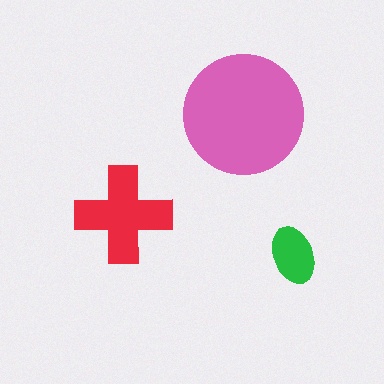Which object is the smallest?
The green ellipse.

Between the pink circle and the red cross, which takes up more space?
The pink circle.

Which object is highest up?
The pink circle is topmost.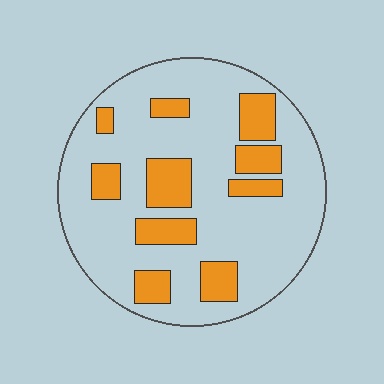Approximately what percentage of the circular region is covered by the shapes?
Approximately 25%.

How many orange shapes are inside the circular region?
10.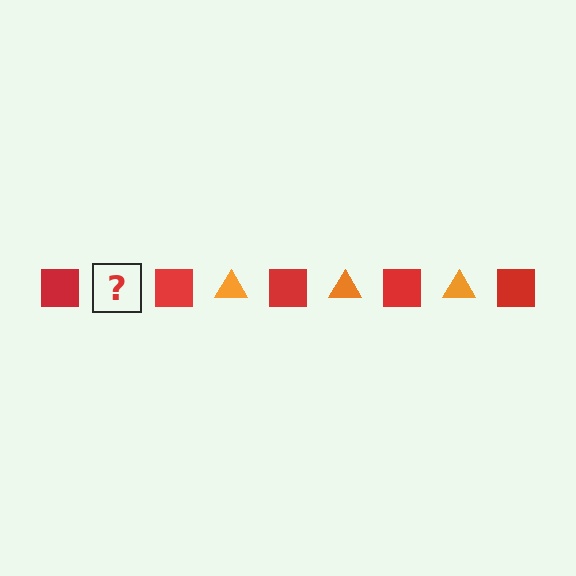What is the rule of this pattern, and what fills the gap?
The rule is that the pattern alternates between red square and orange triangle. The gap should be filled with an orange triangle.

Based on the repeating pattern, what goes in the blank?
The blank should be an orange triangle.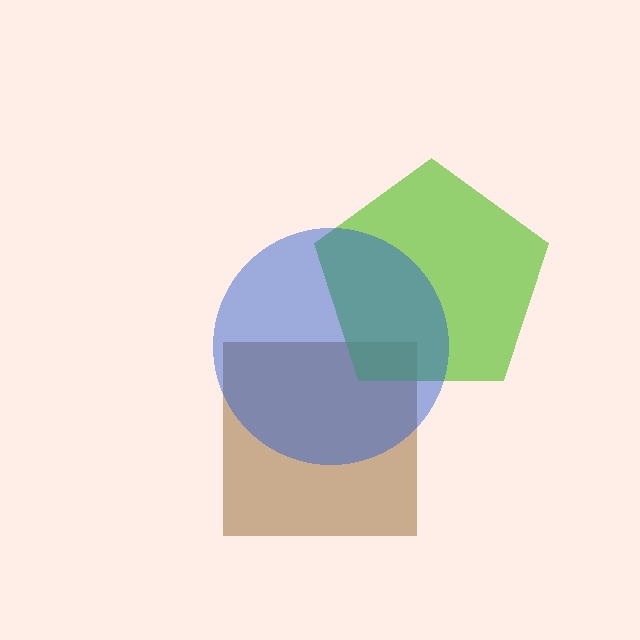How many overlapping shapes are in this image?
There are 3 overlapping shapes in the image.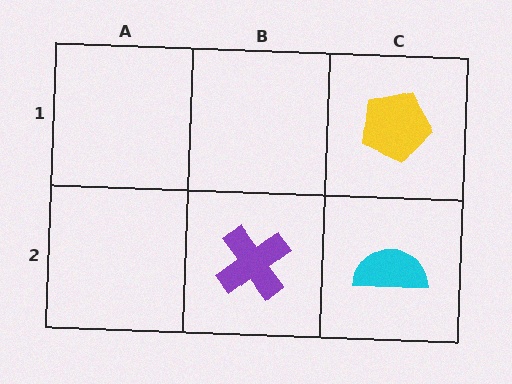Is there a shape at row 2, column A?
No, that cell is empty.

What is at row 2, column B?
A purple cross.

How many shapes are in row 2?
2 shapes.